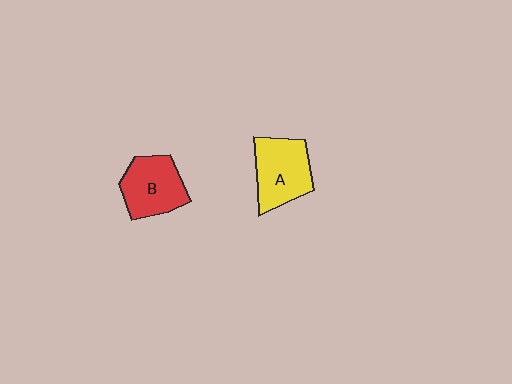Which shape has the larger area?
Shape A (yellow).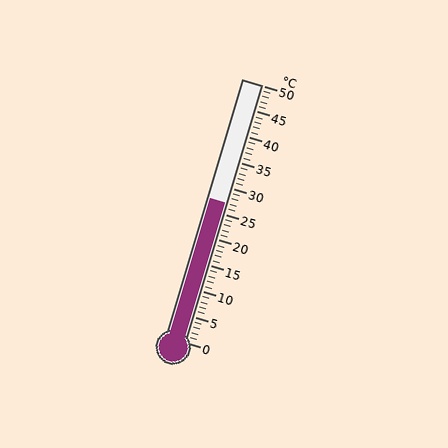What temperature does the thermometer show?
The thermometer shows approximately 27°C.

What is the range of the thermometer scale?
The thermometer scale ranges from 0°C to 50°C.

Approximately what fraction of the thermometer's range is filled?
The thermometer is filled to approximately 55% of its range.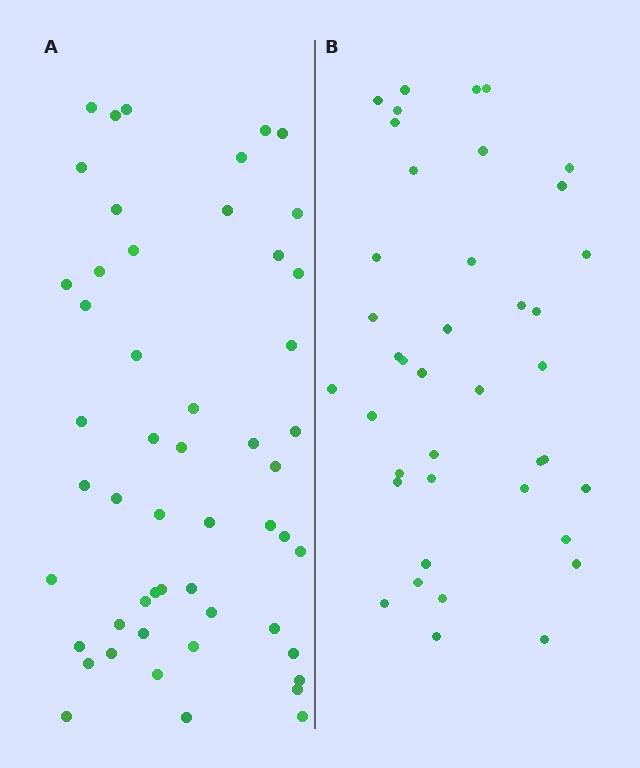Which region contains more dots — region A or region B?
Region A (the left region) has more dots.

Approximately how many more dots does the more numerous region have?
Region A has roughly 12 or so more dots than region B.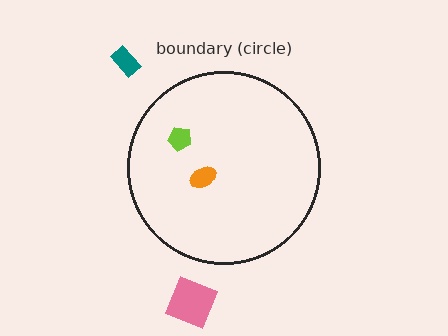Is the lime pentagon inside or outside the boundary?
Inside.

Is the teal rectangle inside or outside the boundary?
Outside.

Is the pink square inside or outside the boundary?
Outside.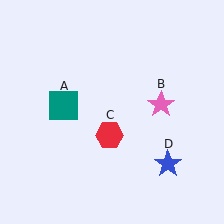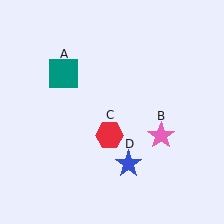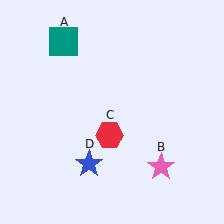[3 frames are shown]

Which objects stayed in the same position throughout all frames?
Red hexagon (object C) remained stationary.